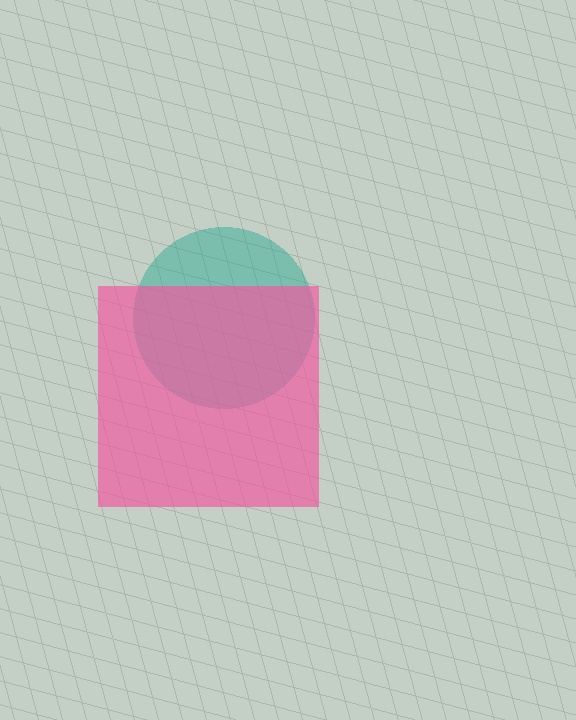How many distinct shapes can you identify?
There are 2 distinct shapes: a teal circle, a pink square.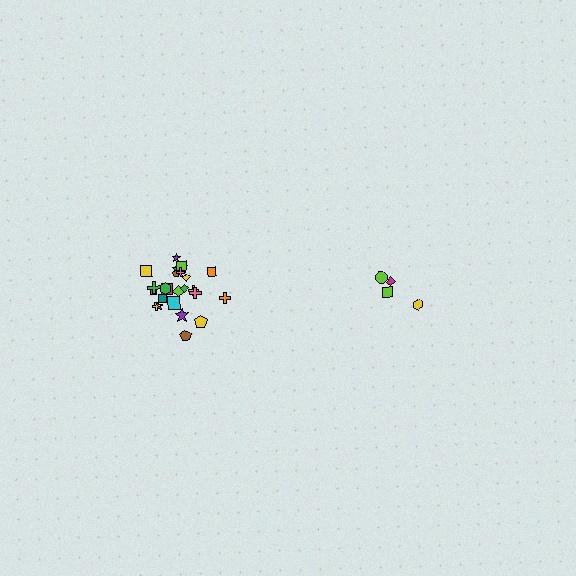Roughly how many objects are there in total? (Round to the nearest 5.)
Roughly 30 objects in total.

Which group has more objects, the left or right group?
The left group.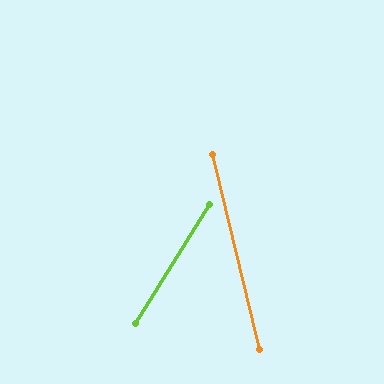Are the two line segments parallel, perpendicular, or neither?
Neither parallel nor perpendicular — they differ by about 46°.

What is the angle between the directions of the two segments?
Approximately 46 degrees.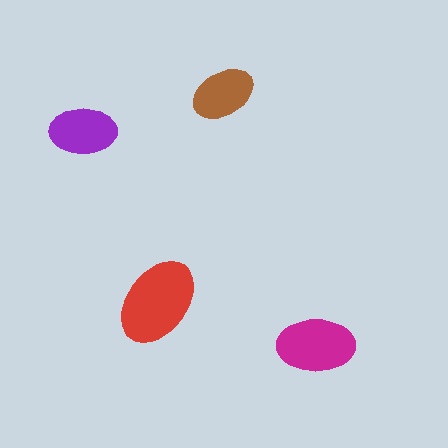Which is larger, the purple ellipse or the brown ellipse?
The purple one.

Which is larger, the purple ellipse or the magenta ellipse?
The magenta one.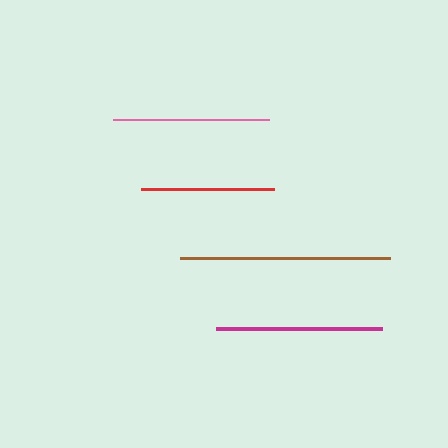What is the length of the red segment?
The red segment is approximately 132 pixels long.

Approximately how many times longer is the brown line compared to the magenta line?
The brown line is approximately 1.3 times the length of the magenta line.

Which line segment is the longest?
The brown line is the longest at approximately 210 pixels.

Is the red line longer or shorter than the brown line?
The brown line is longer than the red line.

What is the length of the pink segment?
The pink segment is approximately 156 pixels long.